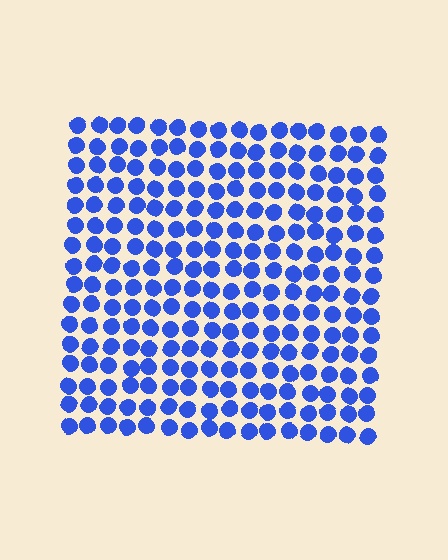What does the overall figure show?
The overall figure shows a square.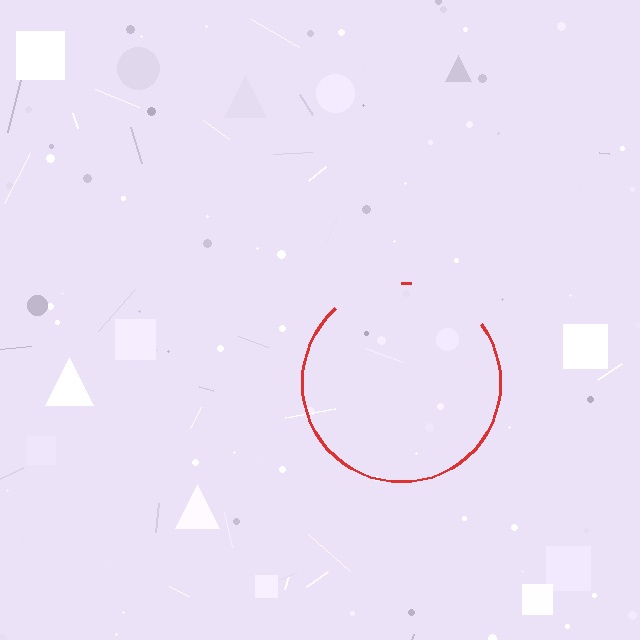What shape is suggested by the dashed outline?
The dashed outline suggests a circle.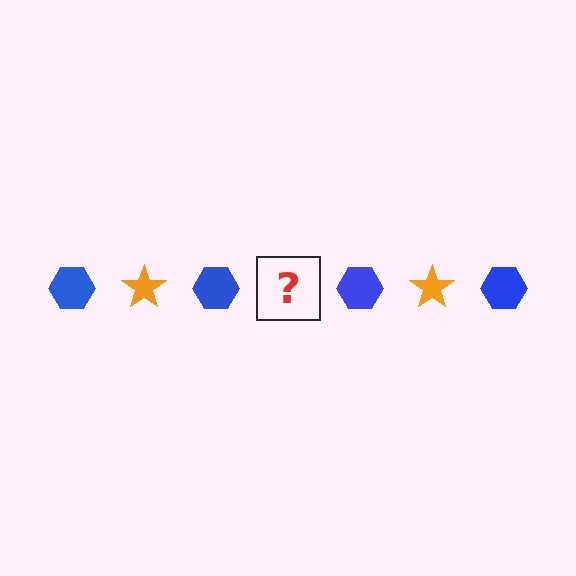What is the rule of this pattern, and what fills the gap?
The rule is that the pattern alternates between blue hexagon and orange star. The gap should be filled with an orange star.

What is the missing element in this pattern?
The missing element is an orange star.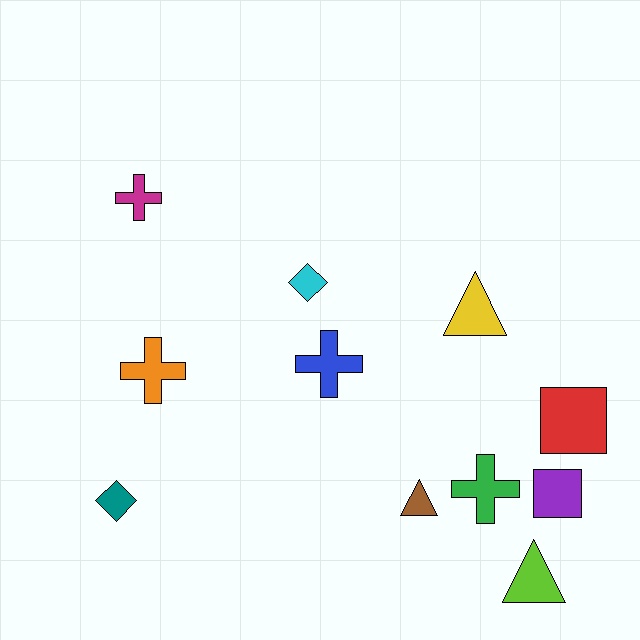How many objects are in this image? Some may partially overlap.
There are 11 objects.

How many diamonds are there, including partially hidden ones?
There are 2 diamonds.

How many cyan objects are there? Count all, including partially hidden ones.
There is 1 cyan object.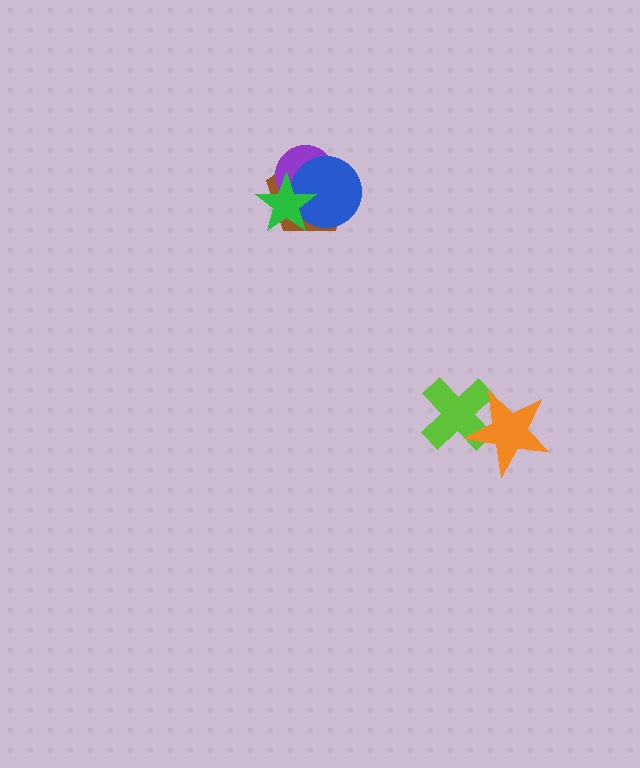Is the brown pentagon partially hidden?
Yes, it is partially covered by another shape.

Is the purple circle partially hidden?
Yes, it is partially covered by another shape.